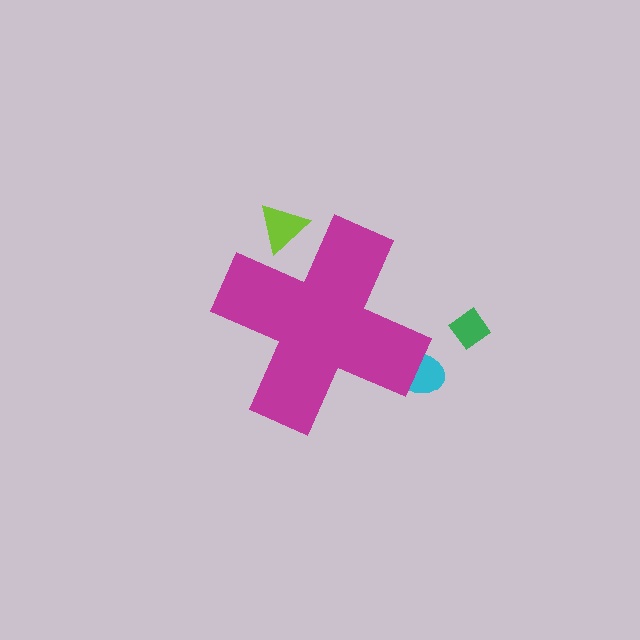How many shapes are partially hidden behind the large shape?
2 shapes are partially hidden.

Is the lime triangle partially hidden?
Yes, the lime triangle is partially hidden behind the magenta cross.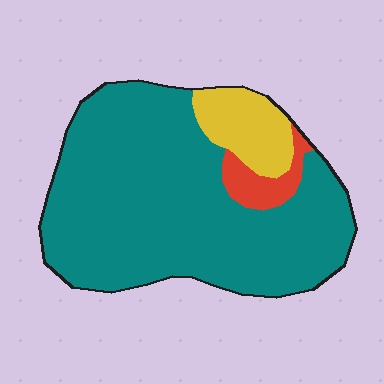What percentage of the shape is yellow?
Yellow takes up about one eighth (1/8) of the shape.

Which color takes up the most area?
Teal, at roughly 80%.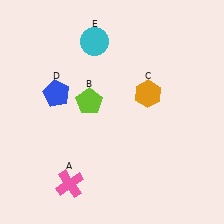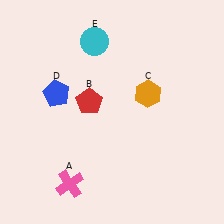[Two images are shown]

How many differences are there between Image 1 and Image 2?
There is 1 difference between the two images.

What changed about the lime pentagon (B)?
In Image 1, B is lime. In Image 2, it changed to red.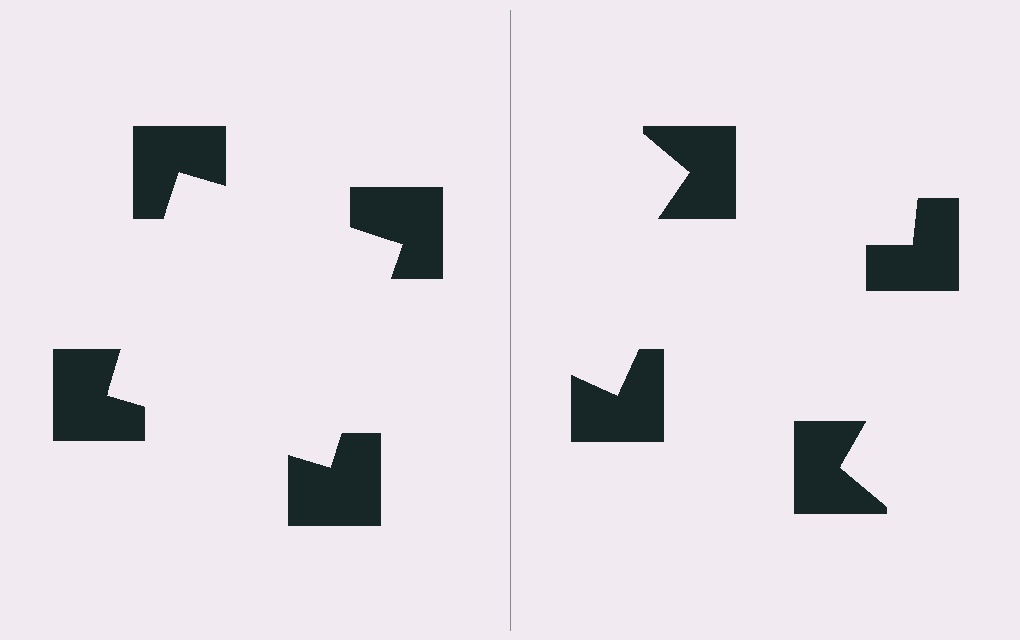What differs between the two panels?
The notched squares are positioned identically on both sides; only the wedge orientations differ. On the left they align to a square; on the right they are misaligned.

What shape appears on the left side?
An illusory square.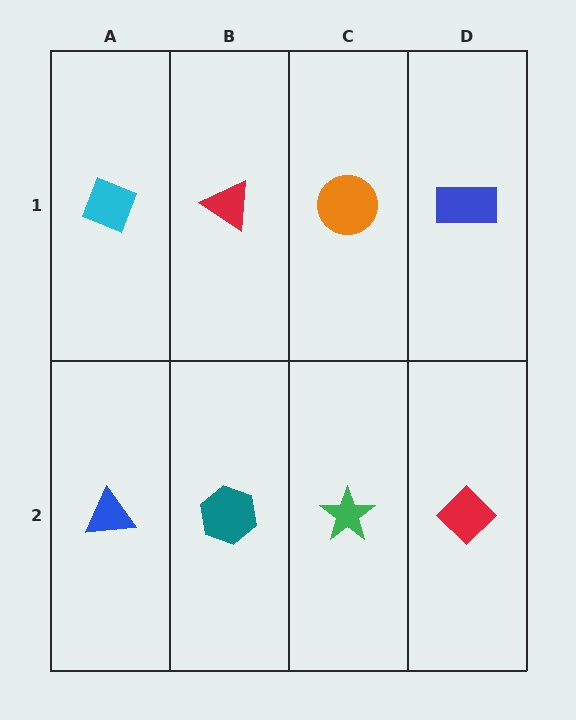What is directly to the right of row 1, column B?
An orange circle.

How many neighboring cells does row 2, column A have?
2.